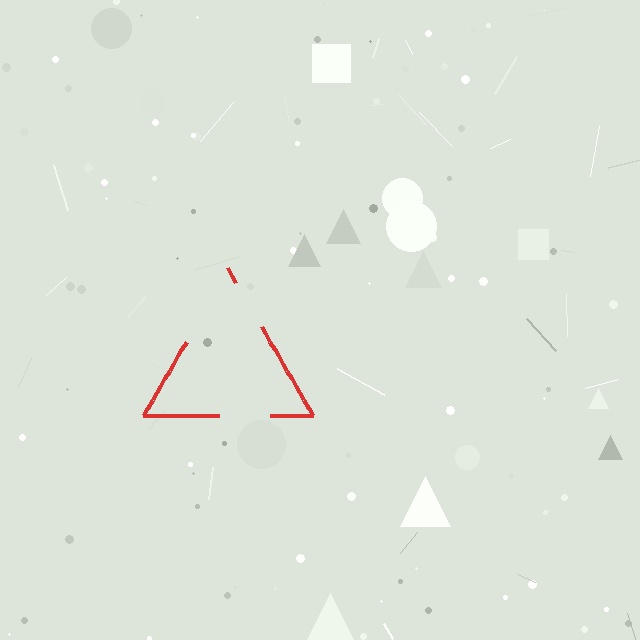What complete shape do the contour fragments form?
The contour fragments form a triangle.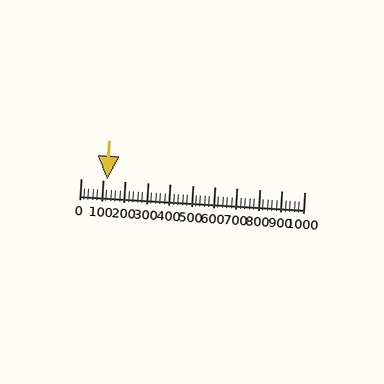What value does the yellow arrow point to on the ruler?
The yellow arrow points to approximately 120.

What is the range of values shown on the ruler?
The ruler shows values from 0 to 1000.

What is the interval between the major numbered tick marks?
The major tick marks are spaced 100 units apart.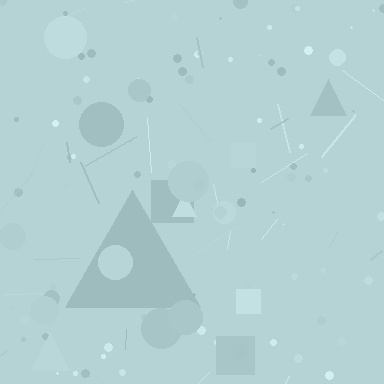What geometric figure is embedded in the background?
A triangle is embedded in the background.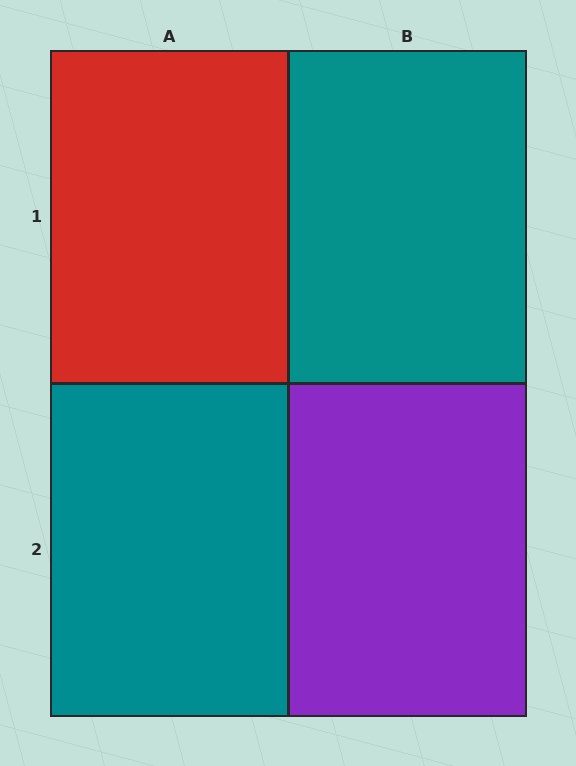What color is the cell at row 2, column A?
Teal.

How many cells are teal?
2 cells are teal.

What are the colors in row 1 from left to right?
Red, teal.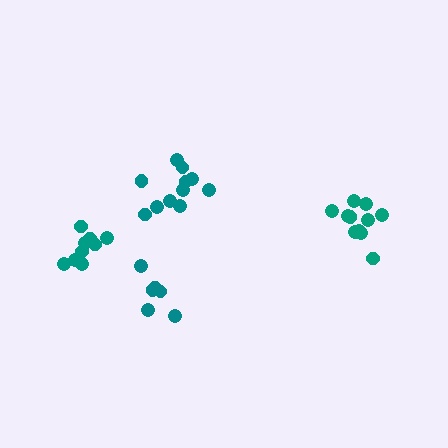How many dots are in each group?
Group 1: 6 dots, Group 2: 11 dots, Group 3: 9 dots, Group 4: 11 dots (37 total).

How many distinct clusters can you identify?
There are 4 distinct clusters.